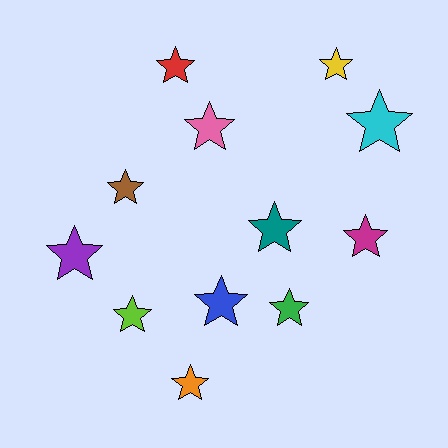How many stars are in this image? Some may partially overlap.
There are 12 stars.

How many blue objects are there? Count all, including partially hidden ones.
There is 1 blue object.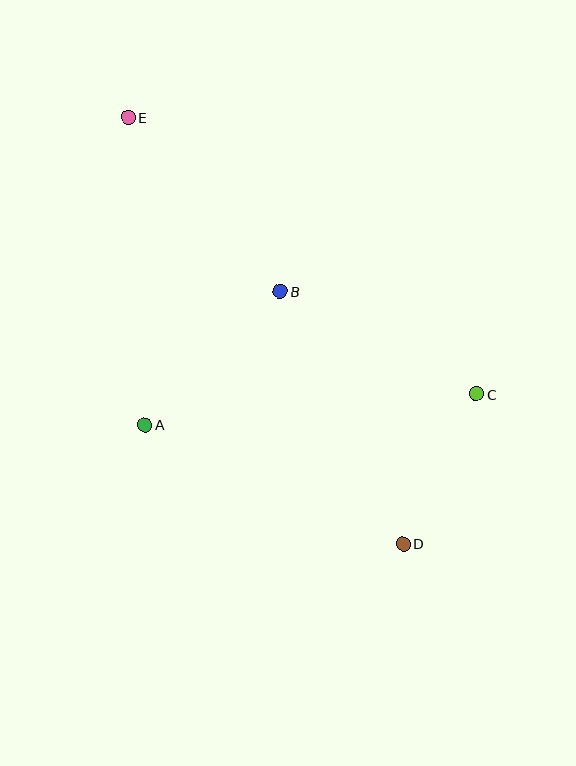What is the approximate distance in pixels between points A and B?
The distance between A and B is approximately 190 pixels.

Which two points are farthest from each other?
Points D and E are farthest from each other.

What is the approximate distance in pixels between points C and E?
The distance between C and E is approximately 445 pixels.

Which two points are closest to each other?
Points C and D are closest to each other.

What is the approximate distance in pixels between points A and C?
The distance between A and C is approximately 333 pixels.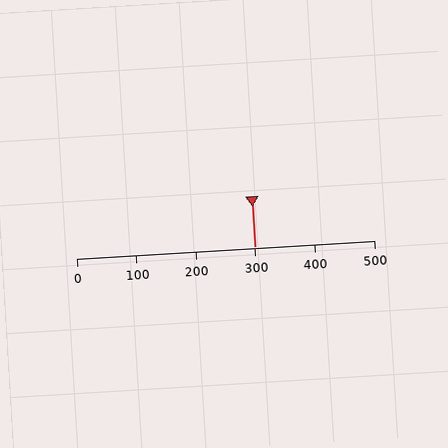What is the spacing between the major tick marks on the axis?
The major ticks are spaced 100 apart.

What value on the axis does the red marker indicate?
The marker indicates approximately 300.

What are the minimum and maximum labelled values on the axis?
The axis runs from 0 to 500.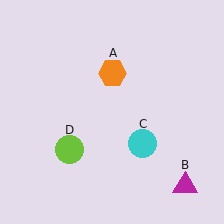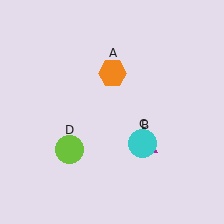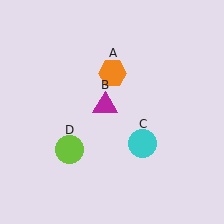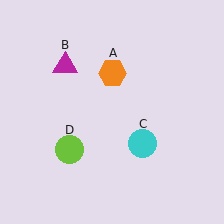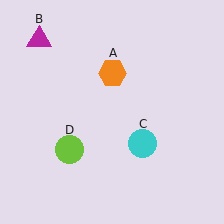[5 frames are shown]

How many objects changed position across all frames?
1 object changed position: magenta triangle (object B).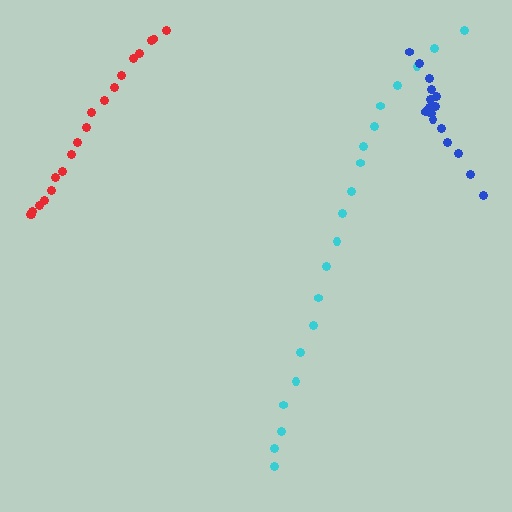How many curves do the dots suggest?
There are 3 distinct paths.